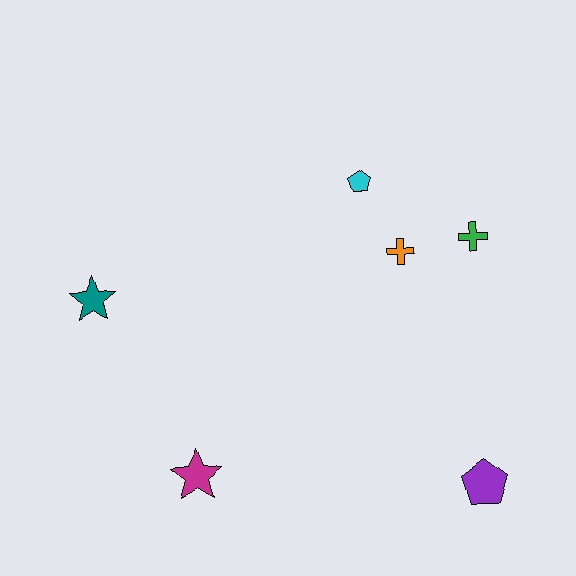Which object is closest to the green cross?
The orange cross is closest to the green cross.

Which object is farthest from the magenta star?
The green cross is farthest from the magenta star.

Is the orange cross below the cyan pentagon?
Yes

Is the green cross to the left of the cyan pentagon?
No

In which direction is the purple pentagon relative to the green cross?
The purple pentagon is below the green cross.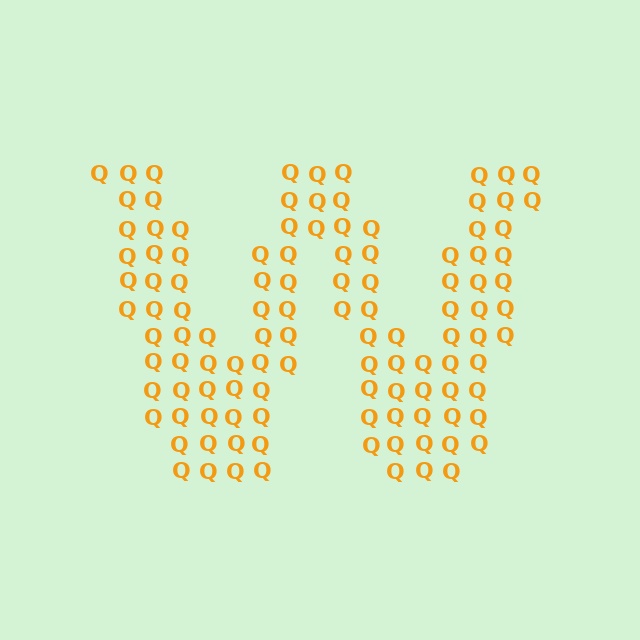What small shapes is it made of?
It is made of small letter Q's.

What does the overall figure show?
The overall figure shows the letter W.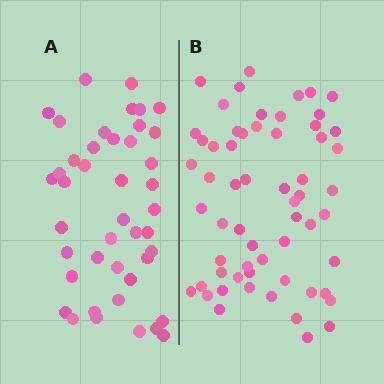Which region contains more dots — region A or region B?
Region B (the right region) has more dots.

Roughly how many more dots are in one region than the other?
Region B has approximately 15 more dots than region A.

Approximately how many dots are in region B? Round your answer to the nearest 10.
About 60 dots.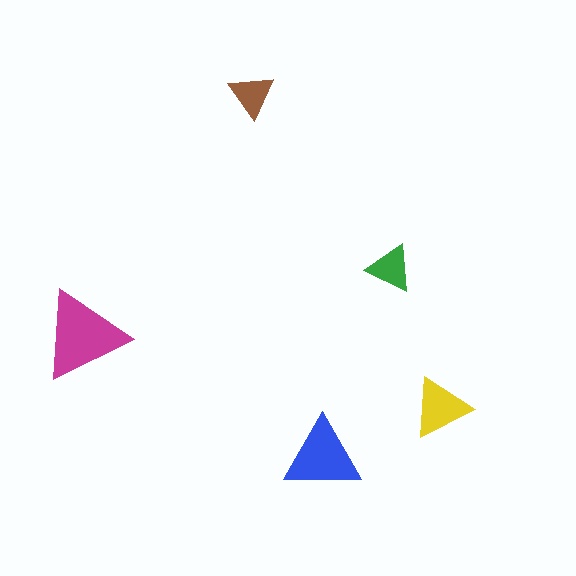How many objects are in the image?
There are 5 objects in the image.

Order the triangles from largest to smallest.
the magenta one, the blue one, the yellow one, the green one, the brown one.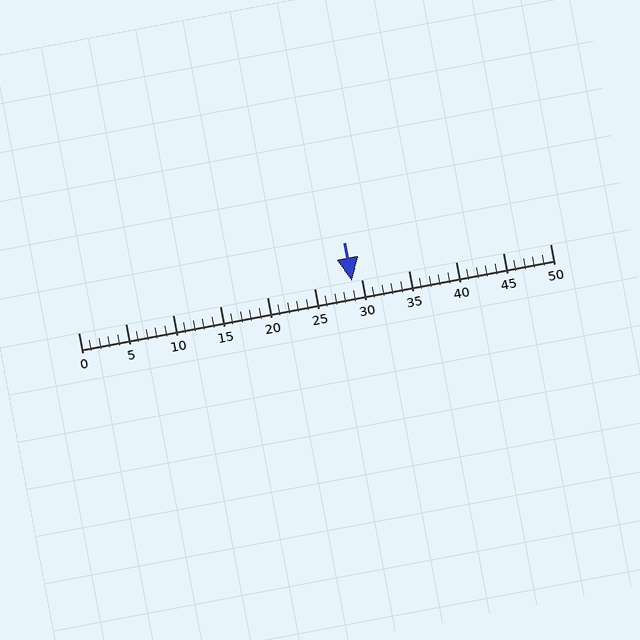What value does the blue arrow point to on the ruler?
The blue arrow points to approximately 29.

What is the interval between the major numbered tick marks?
The major tick marks are spaced 5 units apart.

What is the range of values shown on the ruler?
The ruler shows values from 0 to 50.